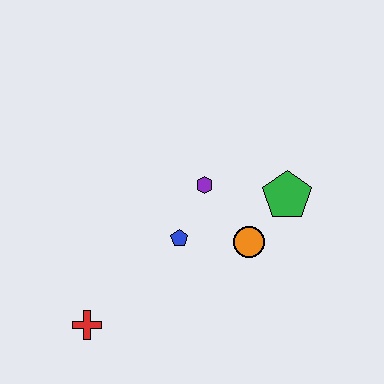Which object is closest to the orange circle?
The green pentagon is closest to the orange circle.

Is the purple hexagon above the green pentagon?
Yes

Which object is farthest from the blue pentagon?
The red cross is farthest from the blue pentagon.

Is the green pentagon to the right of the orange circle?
Yes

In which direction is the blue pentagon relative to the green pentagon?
The blue pentagon is to the left of the green pentagon.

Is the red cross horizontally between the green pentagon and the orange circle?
No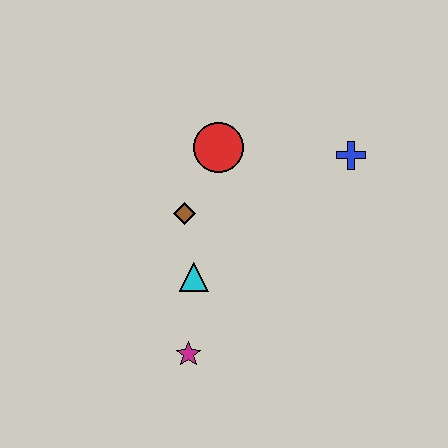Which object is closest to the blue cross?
The red circle is closest to the blue cross.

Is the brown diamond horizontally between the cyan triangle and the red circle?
No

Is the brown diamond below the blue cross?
Yes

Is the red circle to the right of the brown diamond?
Yes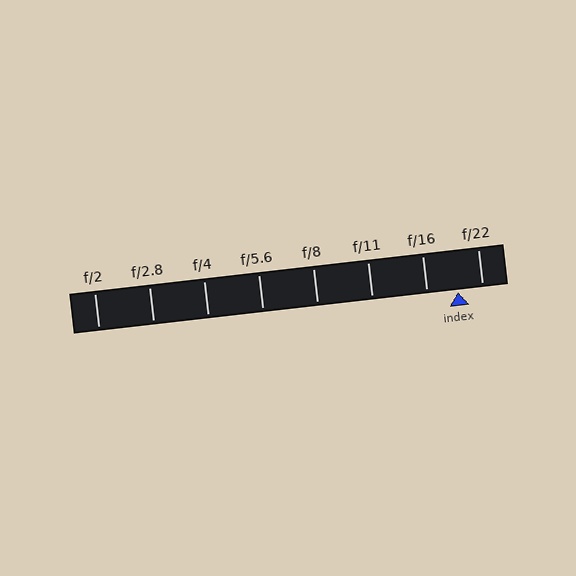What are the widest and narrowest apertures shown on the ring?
The widest aperture shown is f/2 and the narrowest is f/22.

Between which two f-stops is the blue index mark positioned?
The index mark is between f/16 and f/22.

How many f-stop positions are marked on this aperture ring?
There are 8 f-stop positions marked.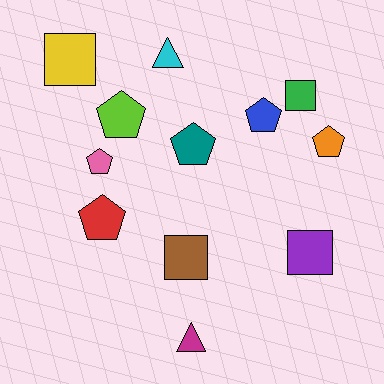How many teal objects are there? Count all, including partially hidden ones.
There is 1 teal object.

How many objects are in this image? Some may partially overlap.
There are 12 objects.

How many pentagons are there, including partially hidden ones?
There are 6 pentagons.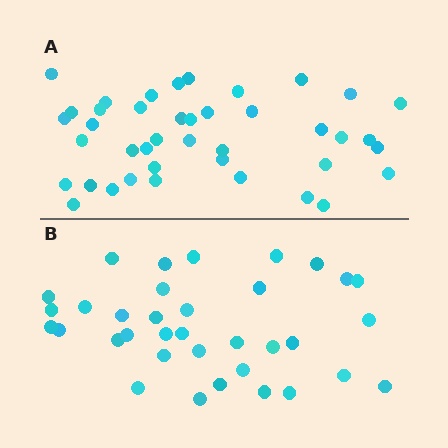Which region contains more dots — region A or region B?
Region A (the top region) has more dots.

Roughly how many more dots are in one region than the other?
Region A has about 6 more dots than region B.